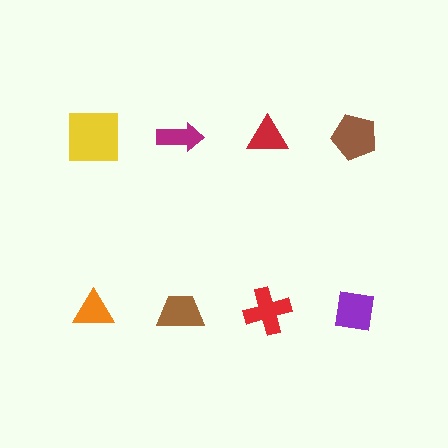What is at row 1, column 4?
A brown pentagon.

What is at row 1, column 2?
A magenta arrow.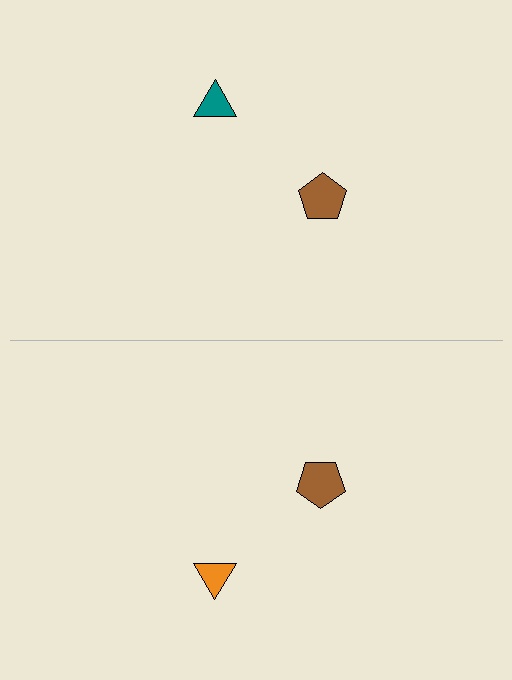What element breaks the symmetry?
The orange triangle on the bottom side breaks the symmetry — its mirror counterpart is teal.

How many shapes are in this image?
There are 4 shapes in this image.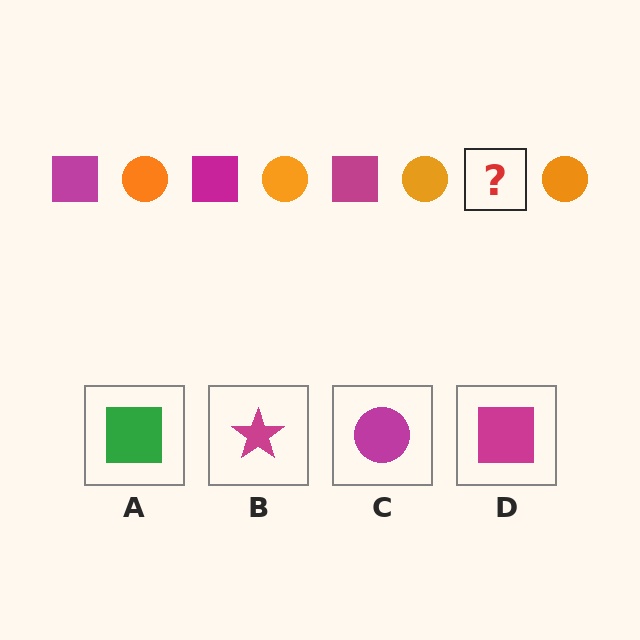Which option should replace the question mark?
Option D.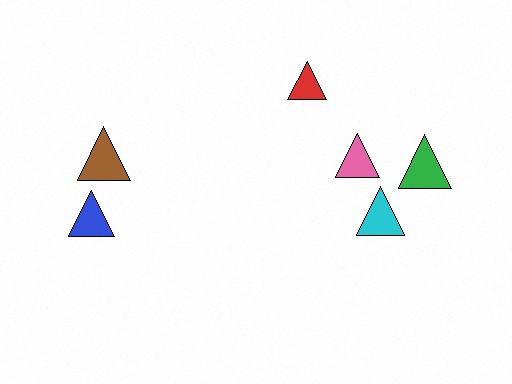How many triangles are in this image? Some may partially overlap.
There are 6 triangles.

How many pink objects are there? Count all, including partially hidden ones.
There is 1 pink object.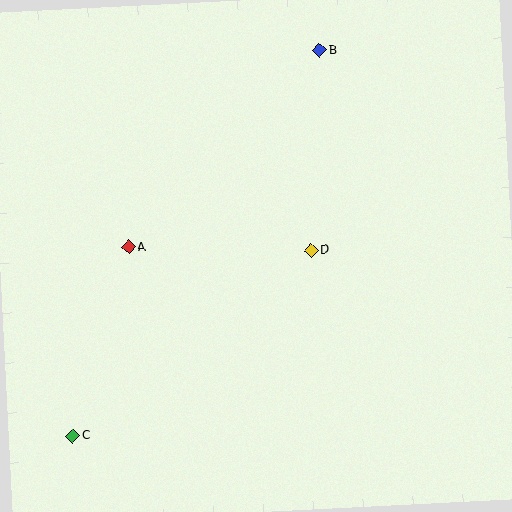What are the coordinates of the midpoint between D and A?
The midpoint between D and A is at (220, 249).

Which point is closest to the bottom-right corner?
Point D is closest to the bottom-right corner.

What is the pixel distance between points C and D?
The distance between C and D is 302 pixels.